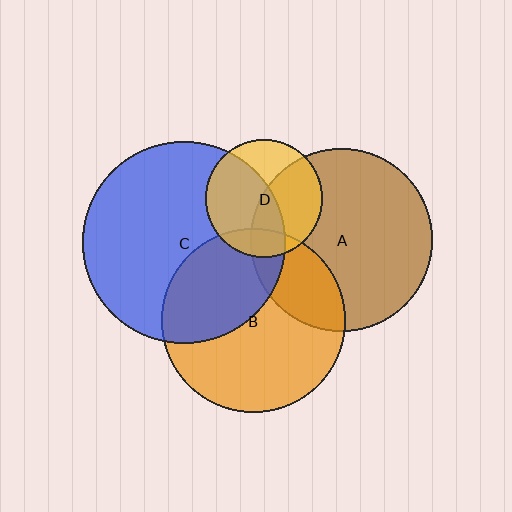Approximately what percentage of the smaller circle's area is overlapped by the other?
Approximately 15%.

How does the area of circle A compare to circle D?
Approximately 2.4 times.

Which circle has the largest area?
Circle C (blue).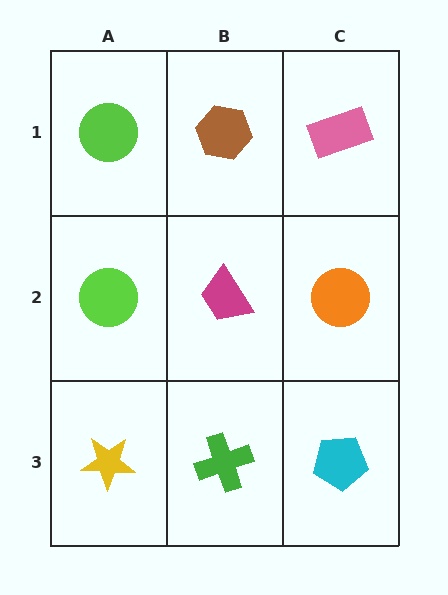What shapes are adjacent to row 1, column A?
A lime circle (row 2, column A), a brown hexagon (row 1, column B).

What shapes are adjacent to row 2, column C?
A pink rectangle (row 1, column C), a cyan pentagon (row 3, column C), a magenta trapezoid (row 2, column B).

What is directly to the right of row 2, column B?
An orange circle.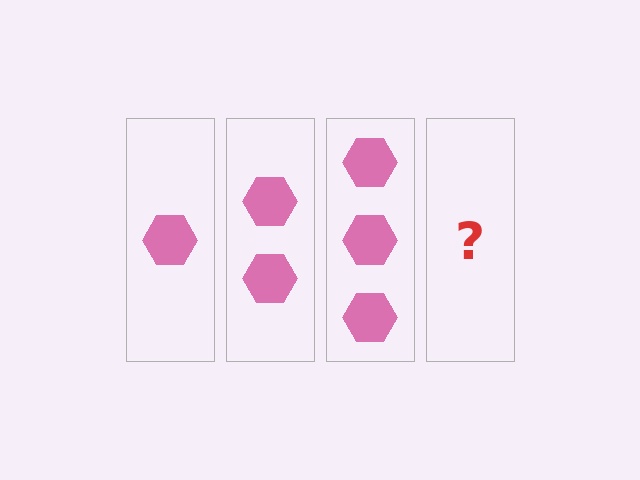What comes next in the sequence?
The next element should be 4 hexagons.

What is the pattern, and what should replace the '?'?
The pattern is that each step adds one more hexagon. The '?' should be 4 hexagons.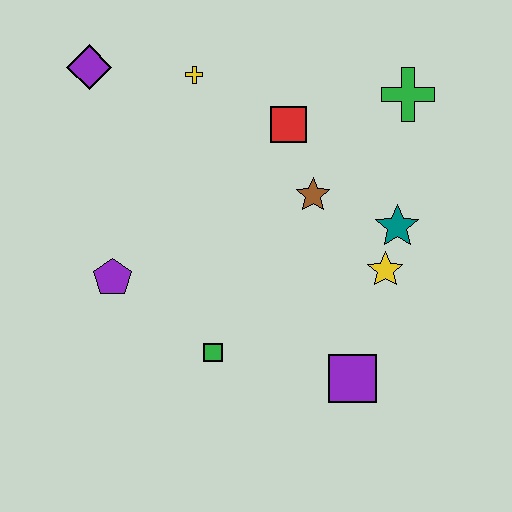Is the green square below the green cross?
Yes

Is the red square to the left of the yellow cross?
No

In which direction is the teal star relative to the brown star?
The teal star is to the right of the brown star.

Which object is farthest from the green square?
The green cross is farthest from the green square.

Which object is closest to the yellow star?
The teal star is closest to the yellow star.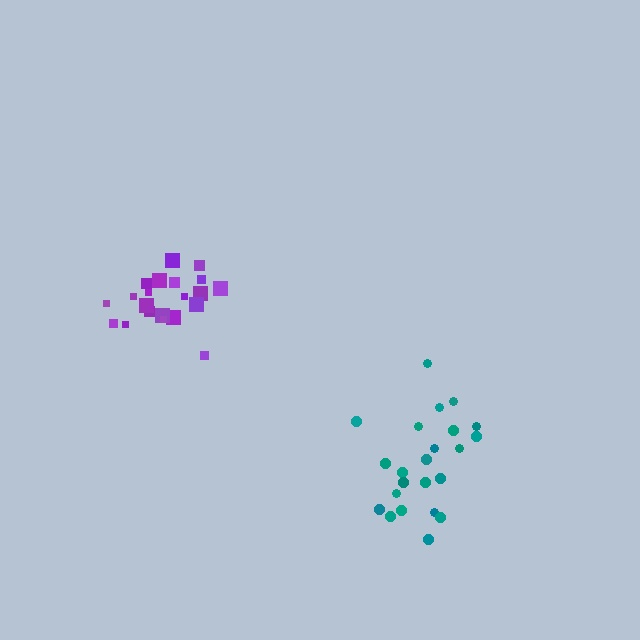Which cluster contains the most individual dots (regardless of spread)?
Teal (23).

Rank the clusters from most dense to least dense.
purple, teal.